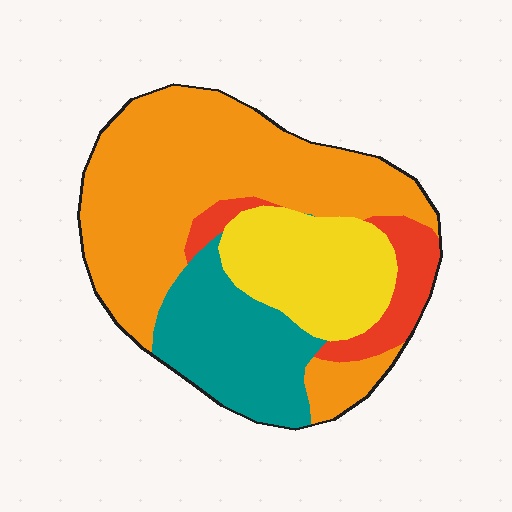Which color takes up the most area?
Orange, at roughly 50%.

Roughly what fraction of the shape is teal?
Teal takes up less than a quarter of the shape.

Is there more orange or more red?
Orange.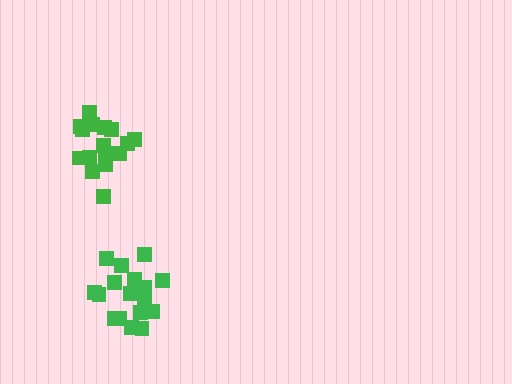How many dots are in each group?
Group 1: 16 dots, Group 2: 18 dots (34 total).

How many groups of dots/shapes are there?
There are 2 groups.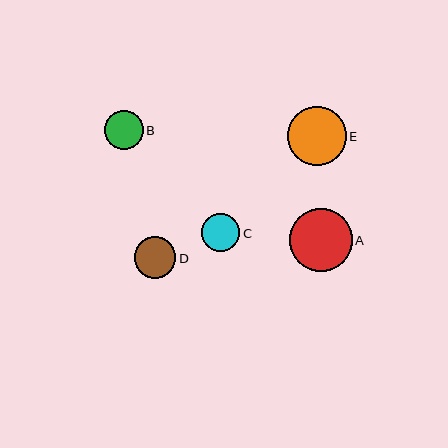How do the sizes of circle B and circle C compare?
Circle B and circle C are approximately the same size.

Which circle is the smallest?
Circle C is the smallest with a size of approximately 38 pixels.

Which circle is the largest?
Circle A is the largest with a size of approximately 63 pixels.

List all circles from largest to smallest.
From largest to smallest: A, E, D, B, C.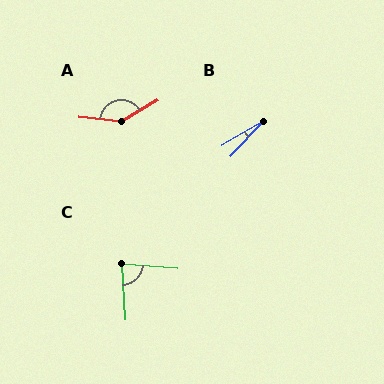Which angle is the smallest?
B, at approximately 17 degrees.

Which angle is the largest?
A, at approximately 143 degrees.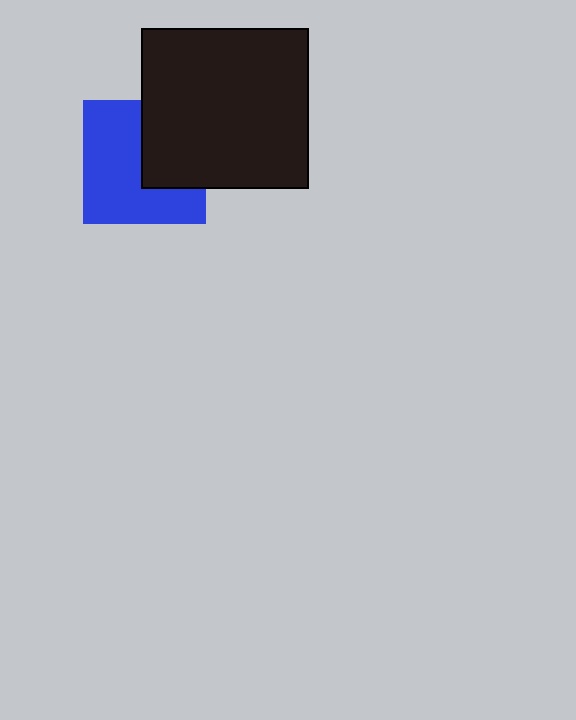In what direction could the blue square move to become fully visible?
The blue square could move left. That would shift it out from behind the black rectangle entirely.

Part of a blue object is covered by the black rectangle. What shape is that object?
It is a square.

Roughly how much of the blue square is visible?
About half of it is visible (roughly 62%).